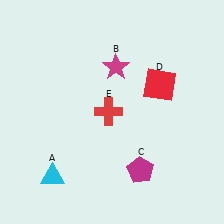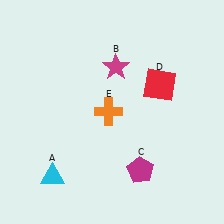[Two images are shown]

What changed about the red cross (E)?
In Image 1, E is red. In Image 2, it changed to orange.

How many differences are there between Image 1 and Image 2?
There is 1 difference between the two images.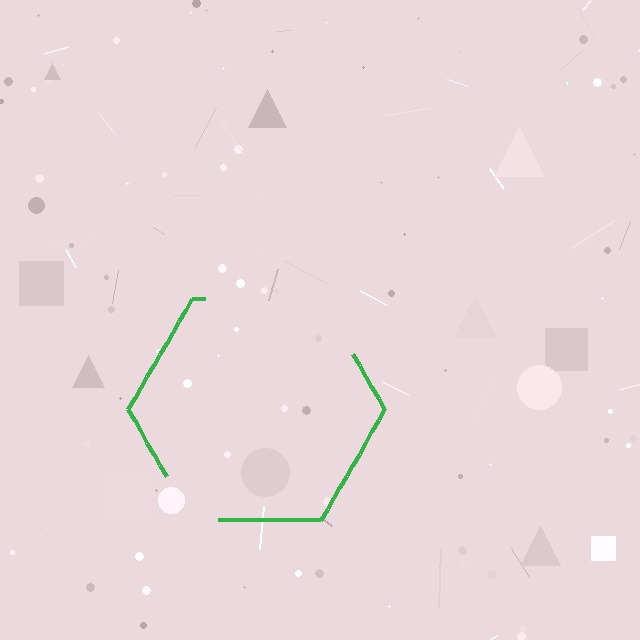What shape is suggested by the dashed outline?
The dashed outline suggests a hexagon.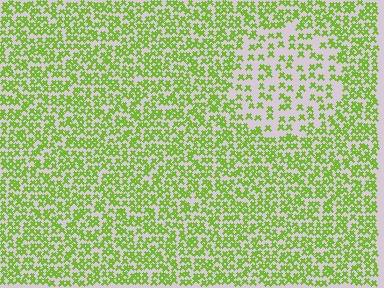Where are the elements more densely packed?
The elements are more densely packed outside the circle boundary.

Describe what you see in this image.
The image contains small lime elements arranged at two different densities. A circle-shaped region is visible where the elements are less densely packed than the surrounding area.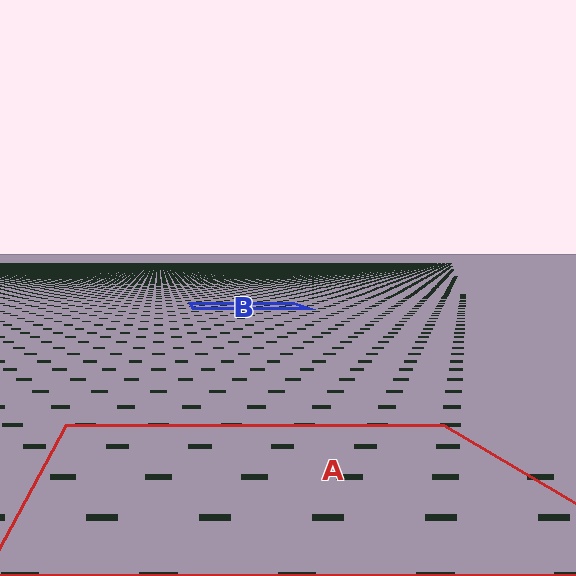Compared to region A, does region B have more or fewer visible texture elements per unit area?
Region B has more texture elements per unit area — they are packed more densely because it is farther away.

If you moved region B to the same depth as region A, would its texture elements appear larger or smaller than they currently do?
They would appear larger. At a closer depth, the same texture elements are projected at a bigger on-screen size.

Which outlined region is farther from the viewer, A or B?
Region B is farther from the viewer — the texture elements inside it appear smaller and more densely packed.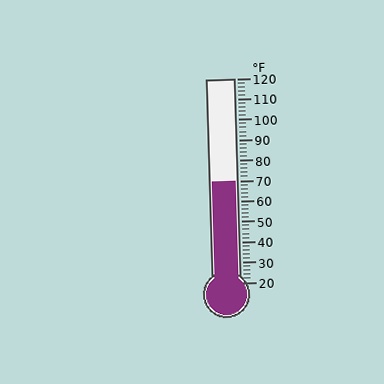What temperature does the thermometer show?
The thermometer shows approximately 70°F.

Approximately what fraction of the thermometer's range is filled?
The thermometer is filled to approximately 50% of its range.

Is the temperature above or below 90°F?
The temperature is below 90°F.